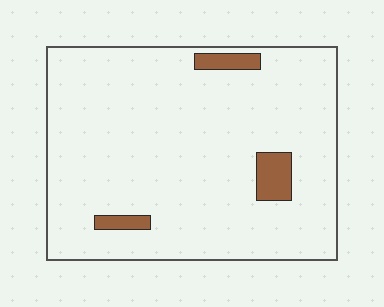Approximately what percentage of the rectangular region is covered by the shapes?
Approximately 5%.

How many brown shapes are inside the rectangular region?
3.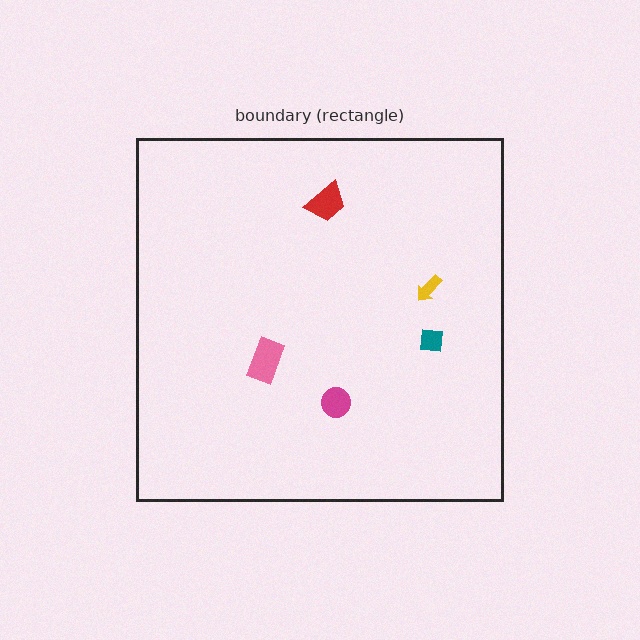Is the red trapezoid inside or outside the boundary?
Inside.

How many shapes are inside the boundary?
5 inside, 0 outside.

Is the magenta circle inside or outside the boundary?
Inside.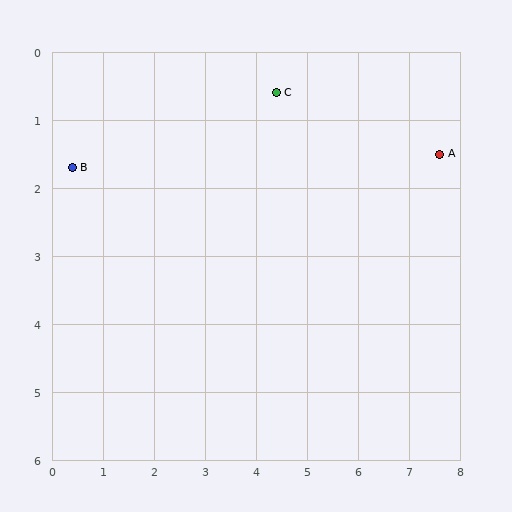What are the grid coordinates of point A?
Point A is at approximately (7.6, 1.5).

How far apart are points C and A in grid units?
Points C and A are about 3.3 grid units apart.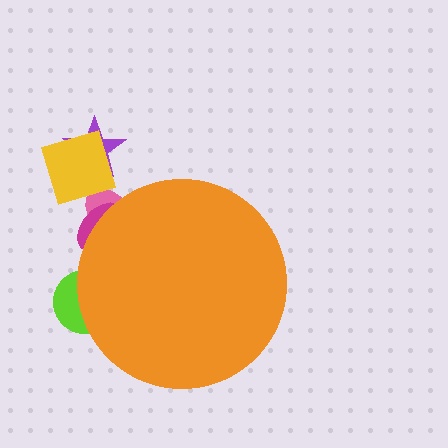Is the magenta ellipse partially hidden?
Yes, the magenta ellipse is partially hidden behind the orange circle.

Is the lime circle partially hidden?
Yes, the lime circle is partially hidden behind the orange circle.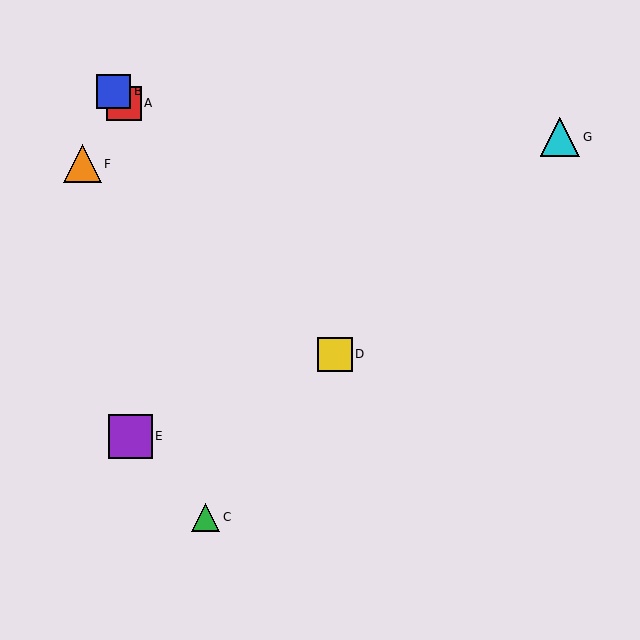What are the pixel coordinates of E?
Object E is at (130, 436).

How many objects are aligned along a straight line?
3 objects (A, B, D) are aligned along a straight line.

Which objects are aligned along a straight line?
Objects A, B, D are aligned along a straight line.